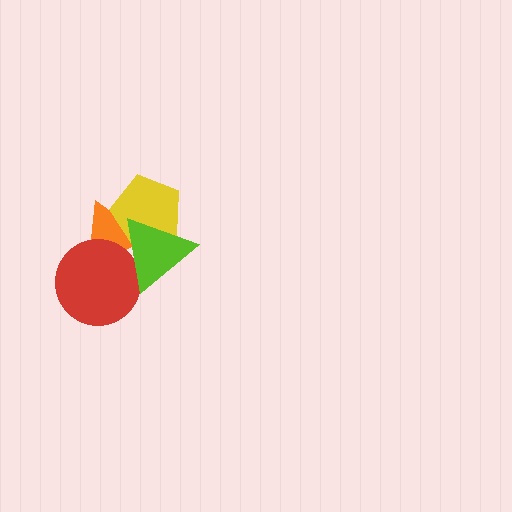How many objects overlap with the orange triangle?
3 objects overlap with the orange triangle.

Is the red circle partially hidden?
Yes, it is partially covered by another shape.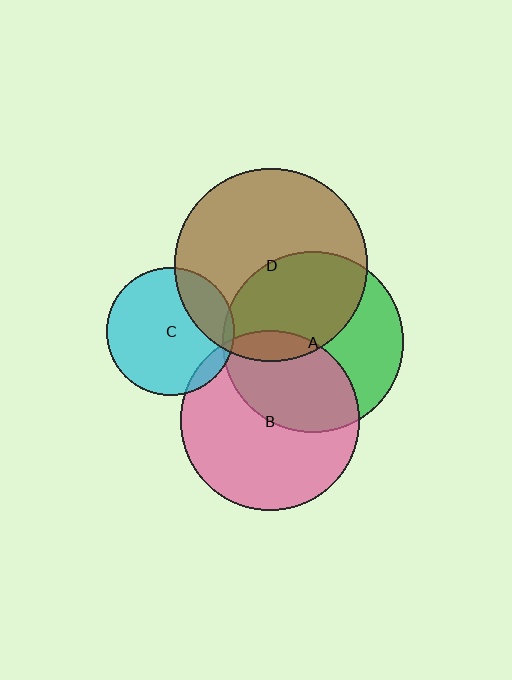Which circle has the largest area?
Circle D (brown).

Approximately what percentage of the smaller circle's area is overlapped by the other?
Approximately 40%.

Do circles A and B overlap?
Yes.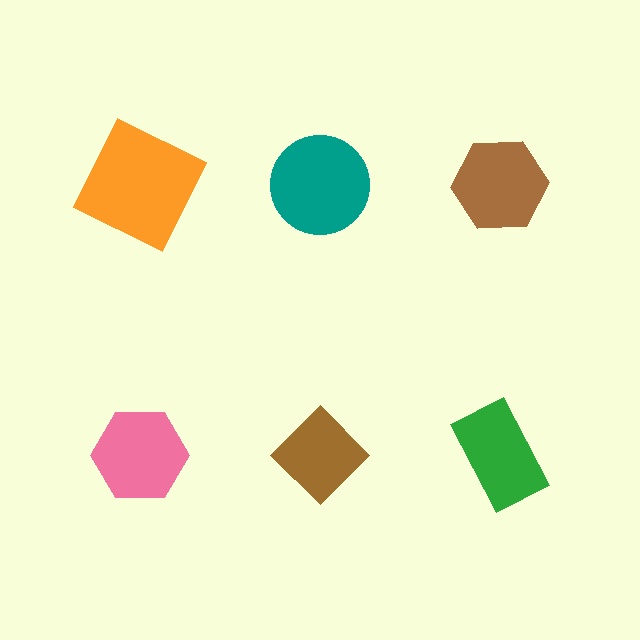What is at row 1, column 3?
A brown hexagon.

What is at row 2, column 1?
A pink hexagon.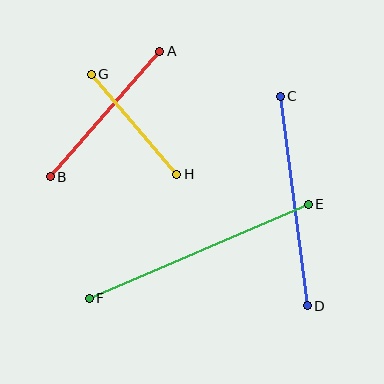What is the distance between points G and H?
The distance is approximately 132 pixels.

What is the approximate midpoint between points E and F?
The midpoint is at approximately (199, 251) pixels.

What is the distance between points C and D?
The distance is approximately 211 pixels.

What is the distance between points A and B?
The distance is approximately 166 pixels.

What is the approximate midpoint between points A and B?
The midpoint is at approximately (105, 114) pixels.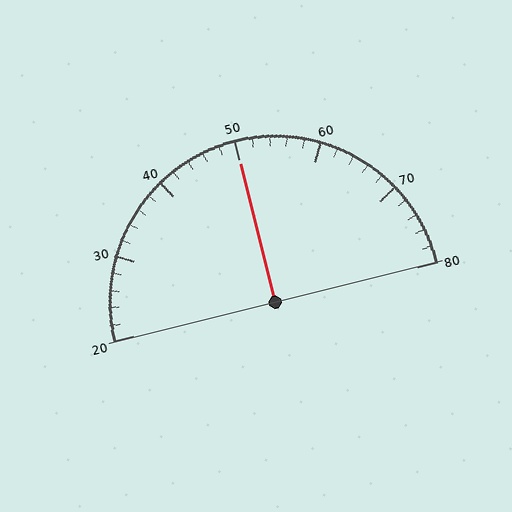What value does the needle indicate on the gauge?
The needle indicates approximately 50.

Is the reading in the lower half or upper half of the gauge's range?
The reading is in the upper half of the range (20 to 80).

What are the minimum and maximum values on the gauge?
The gauge ranges from 20 to 80.